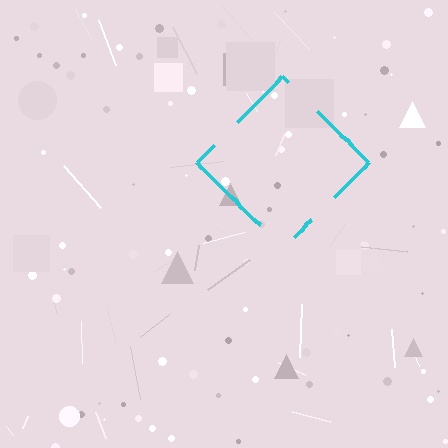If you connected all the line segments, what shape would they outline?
They would outline a diamond.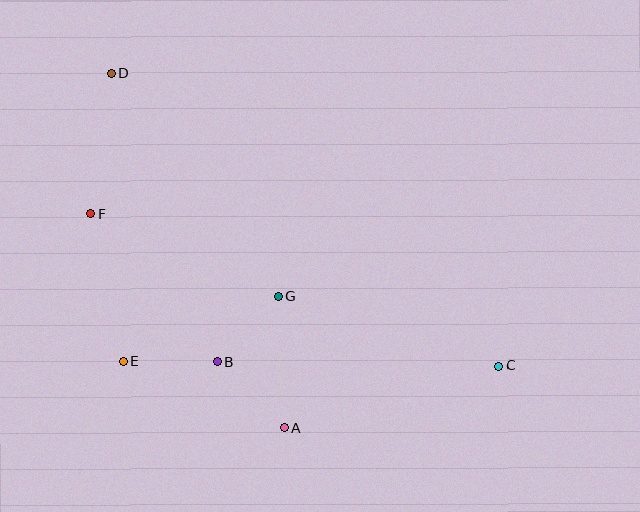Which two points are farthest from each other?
Points C and D are farthest from each other.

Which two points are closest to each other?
Points B and G are closest to each other.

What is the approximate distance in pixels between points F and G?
The distance between F and G is approximately 205 pixels.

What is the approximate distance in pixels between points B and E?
The distance between B and E is approximately 94 pixels.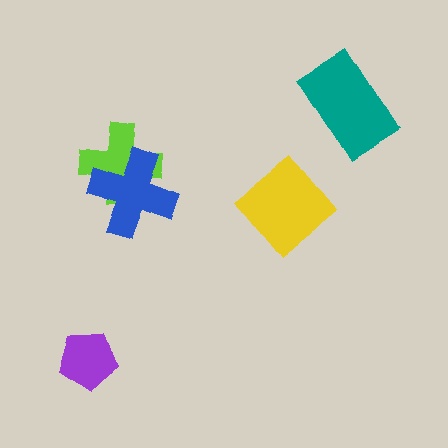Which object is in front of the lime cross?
The blue cross is in front of the lime cross.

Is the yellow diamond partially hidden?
No, no other shape covers it.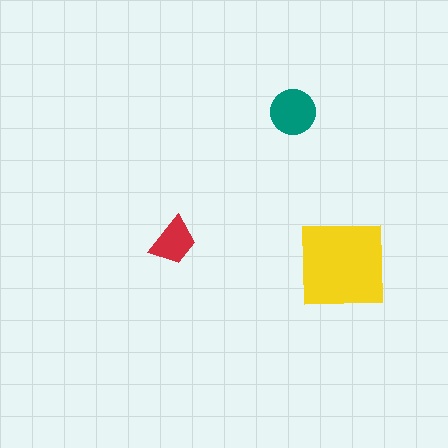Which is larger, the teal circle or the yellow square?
The yellow square.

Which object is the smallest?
The red trapezoid.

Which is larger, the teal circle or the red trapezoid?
The teal circle.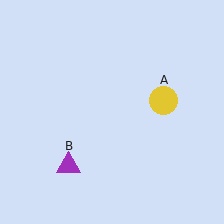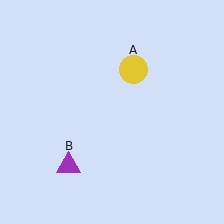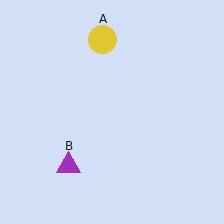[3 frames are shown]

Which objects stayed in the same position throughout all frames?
Purple triangle (object B) remained stationary.